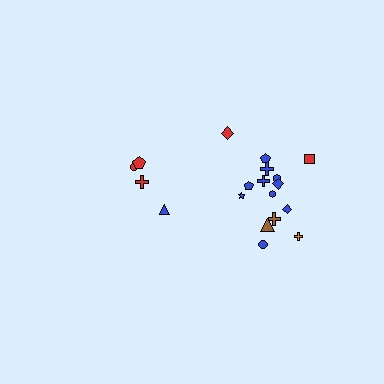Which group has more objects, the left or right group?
The right group.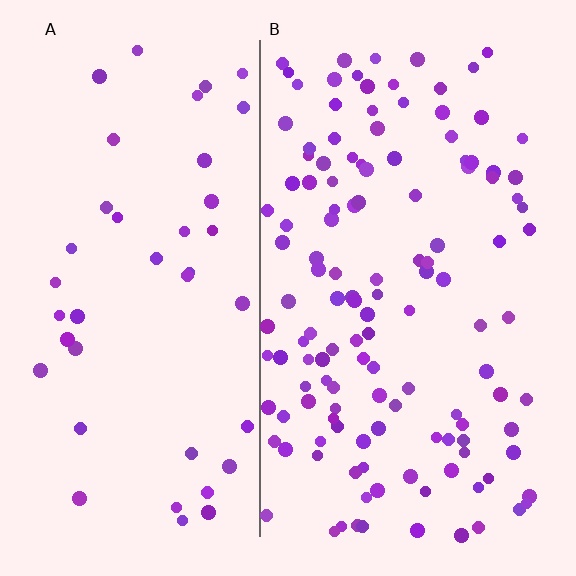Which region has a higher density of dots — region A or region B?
B (the right).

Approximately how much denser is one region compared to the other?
Approximately 3.1× — region B over region A.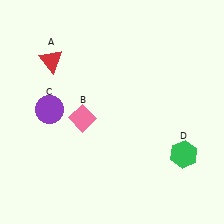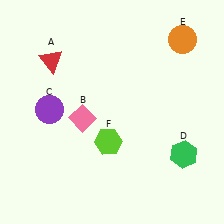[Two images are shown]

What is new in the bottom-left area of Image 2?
A lime hexagon (F) was added in the bottom-left area of Image 2.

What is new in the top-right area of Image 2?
An orange circle (E) was added in the top-right area of Image 2.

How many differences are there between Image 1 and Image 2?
There are 2 differences between the two images.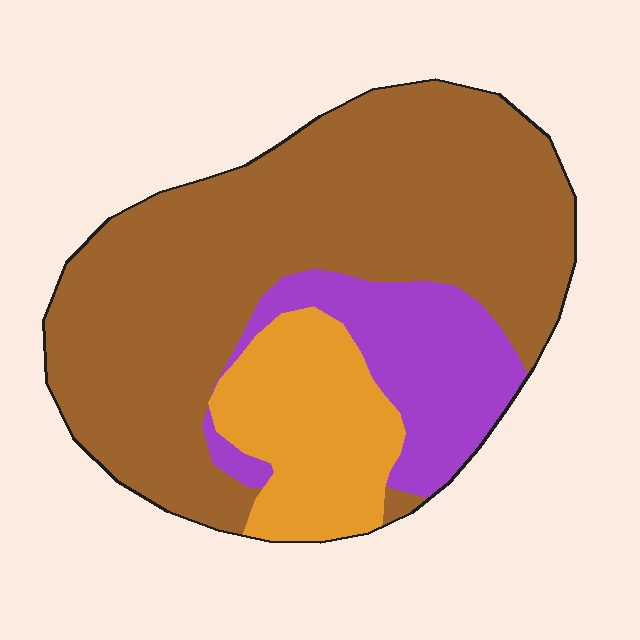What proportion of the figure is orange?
Orange covers around 20% of the figure.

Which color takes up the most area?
Brown, at roughly 65%.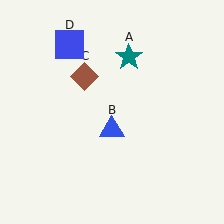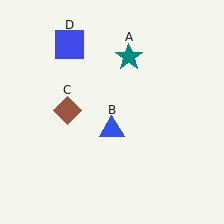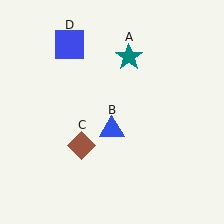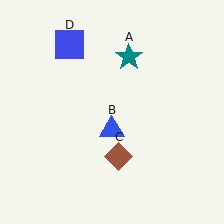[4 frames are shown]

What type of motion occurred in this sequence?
The brown diamond (object C) rotated counterclockwise around the center of the scene.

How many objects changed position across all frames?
1 object changed position: brown diamond (object C).